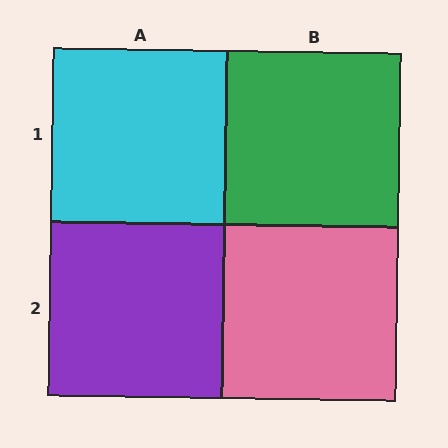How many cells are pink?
1 cell is pink.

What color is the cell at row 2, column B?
Pink.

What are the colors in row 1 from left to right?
Cyan, green.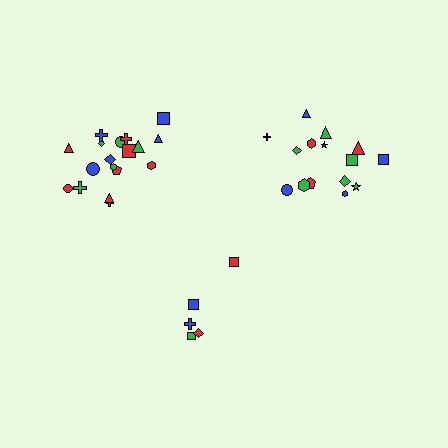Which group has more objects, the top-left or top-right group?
The top-left group.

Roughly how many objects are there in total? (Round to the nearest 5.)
Roughly 40 objects in total.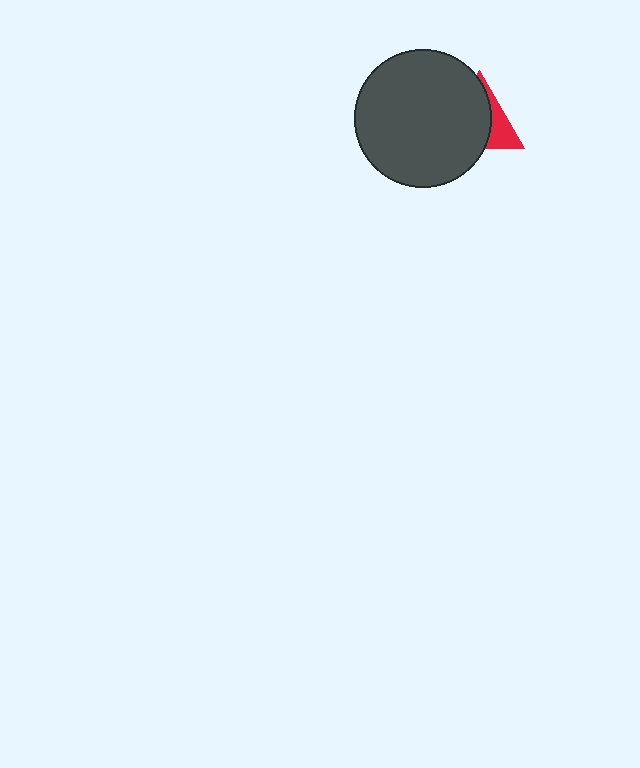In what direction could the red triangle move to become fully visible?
The red triangle could move right. That would shift it out from behind the dark gray circle entirely.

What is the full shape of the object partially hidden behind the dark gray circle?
The partially hidden object is a red triangle.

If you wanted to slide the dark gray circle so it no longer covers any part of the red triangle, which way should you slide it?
Slide it left — that is the most direct way to separate the two shapes.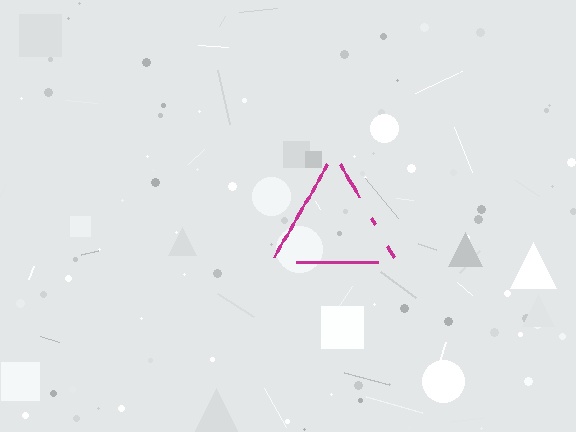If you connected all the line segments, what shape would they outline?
They would outline a triangle.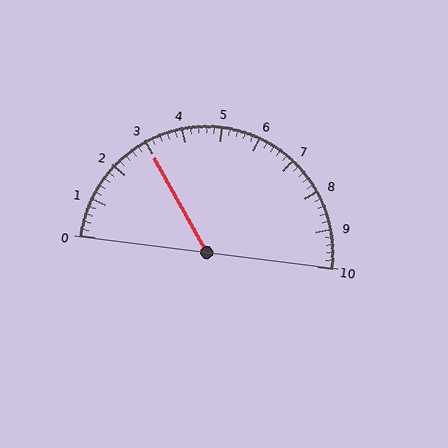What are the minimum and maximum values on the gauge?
The gauge ranges from 0 to 10.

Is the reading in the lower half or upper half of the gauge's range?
The reading is in the lower half of the range (0 to 10).